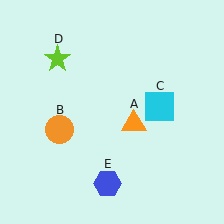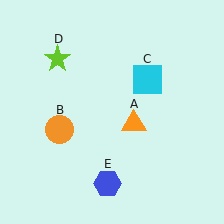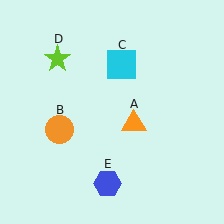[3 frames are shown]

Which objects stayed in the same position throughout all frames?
Orange triangle (object A) and orange circle (object B) and lime star (object D) and blue hexagon (object E) remained stationary.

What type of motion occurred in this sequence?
The cyan square (object C) rotated counterclockwise around the center of the scene.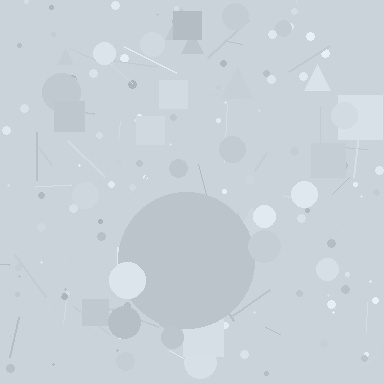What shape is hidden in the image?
A circle is hidden in the image.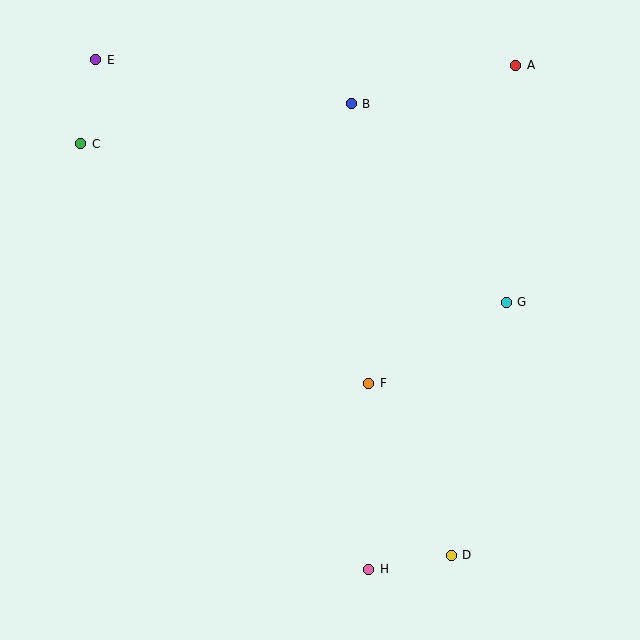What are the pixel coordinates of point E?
Point E is at (96, 60).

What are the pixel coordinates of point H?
Point H is at (369, 569).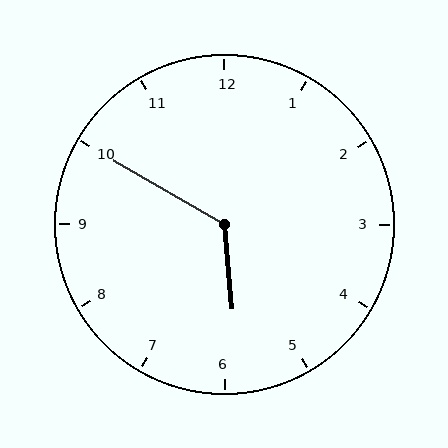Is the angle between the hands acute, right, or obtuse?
It is obtuse.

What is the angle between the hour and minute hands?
Approximately 125 degrees.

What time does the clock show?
5:50.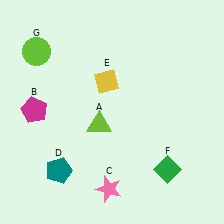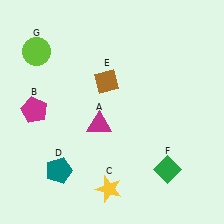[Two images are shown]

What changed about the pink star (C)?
In Image 1, C is pink. In Image 2, it changed to yellow.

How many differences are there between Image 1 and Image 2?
There are 3 differences between the two images.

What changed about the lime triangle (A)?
In Image 1, A is lime. In Image 2, it changed to magenta.